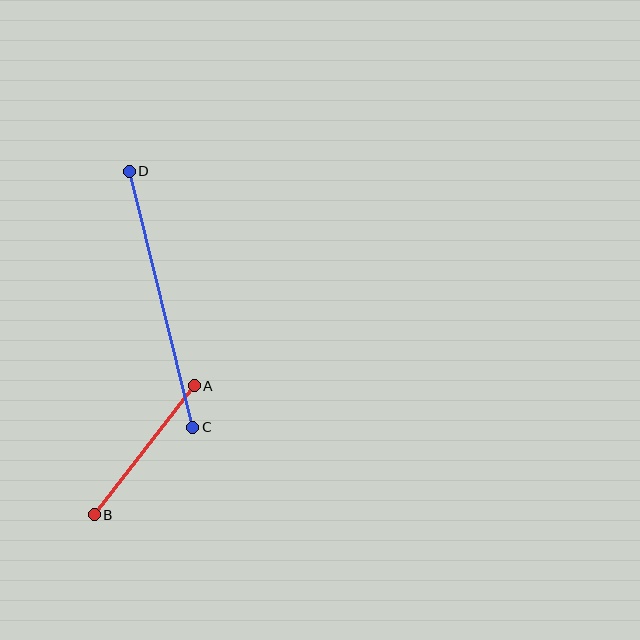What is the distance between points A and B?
The distance is approximately 163 pixels.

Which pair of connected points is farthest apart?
Points C and D are farthest apart.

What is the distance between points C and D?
The distance is approximately 264 pixels.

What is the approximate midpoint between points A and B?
The midpoint is at approximately (144, 450) pixels.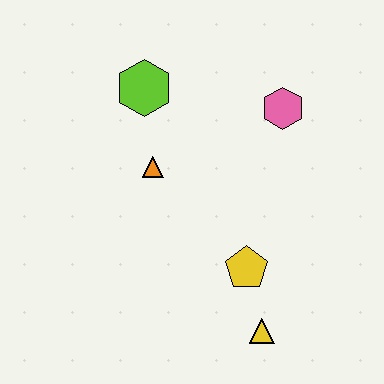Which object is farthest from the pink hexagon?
The yellow triangle is farthest from the pink hexagon.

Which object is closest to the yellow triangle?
The yellow pentagon is closest to the yellow triangle.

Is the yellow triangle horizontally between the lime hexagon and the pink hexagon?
Yes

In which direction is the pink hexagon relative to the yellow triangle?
The pink hexagon is above the yellow triangle.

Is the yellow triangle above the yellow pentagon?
No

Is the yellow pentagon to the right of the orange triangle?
Yes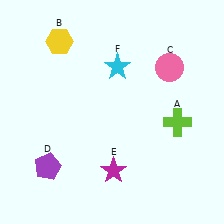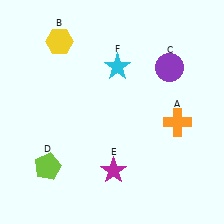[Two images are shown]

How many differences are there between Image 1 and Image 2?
There are 3 differences between the two images.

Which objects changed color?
A changed from lime to orange. C changed from pink to purple. D changed from purple to lime.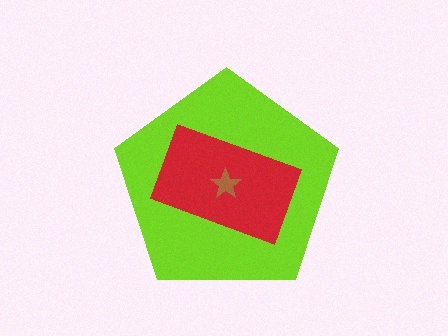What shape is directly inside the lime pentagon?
The red rectangle.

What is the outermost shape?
The lime pentagon.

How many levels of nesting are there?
3.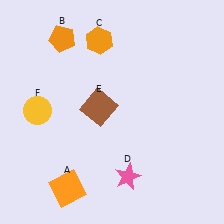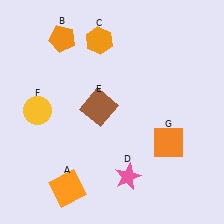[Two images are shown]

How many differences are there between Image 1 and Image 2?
There is 1 difference between the two images.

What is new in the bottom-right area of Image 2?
An orange square (G) was added in the bottom-right area of Image 2.